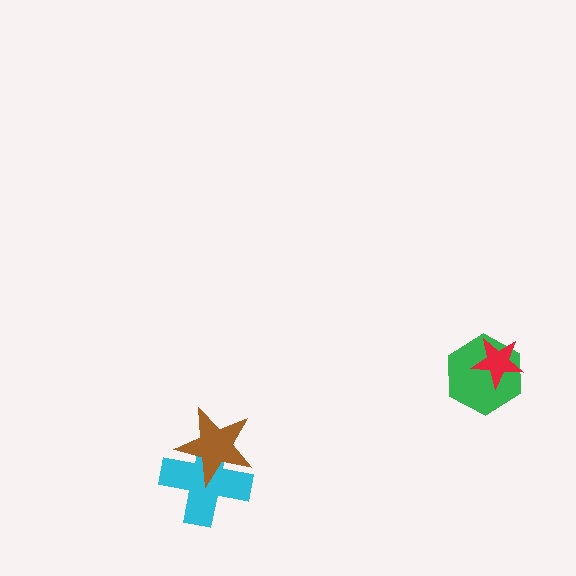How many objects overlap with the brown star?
1 object overlaps with the brown star.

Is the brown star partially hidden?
No, no other shape covers it.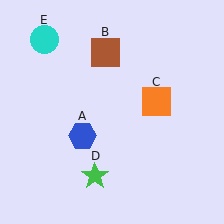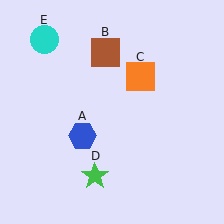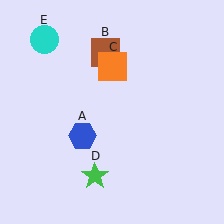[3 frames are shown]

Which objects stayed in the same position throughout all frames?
Blue hexagon (object A) and brown square (object B) and green star (object D) and cyan circle (object E) remained stationary.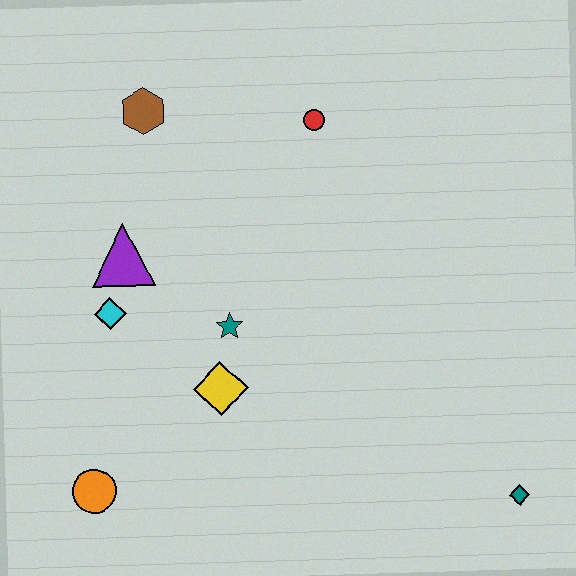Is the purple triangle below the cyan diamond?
No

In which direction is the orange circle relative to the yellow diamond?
The orange circle is to the left of the yellow diamond.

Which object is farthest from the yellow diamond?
The teal diamond is farthest from the yellow diamond.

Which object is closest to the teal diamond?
The yellow diamond is closest to the teal diamond.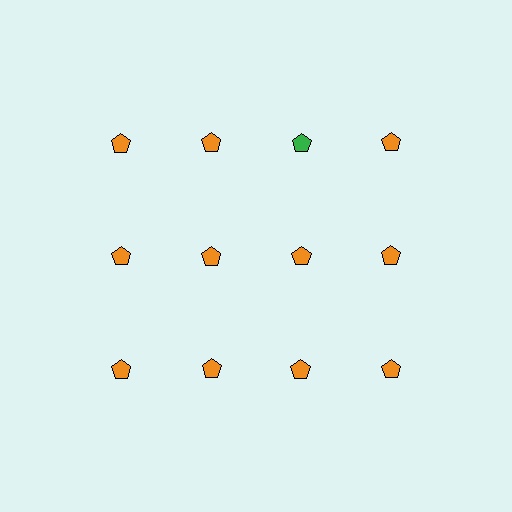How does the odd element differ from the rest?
It has a different color: green instead of orange.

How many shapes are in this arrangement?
There are 12 shapes arranged in a grid pattern.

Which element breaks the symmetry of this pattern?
The green pentagon in the top row, center column breaks the symmetry. All other shapes are orange pentagons.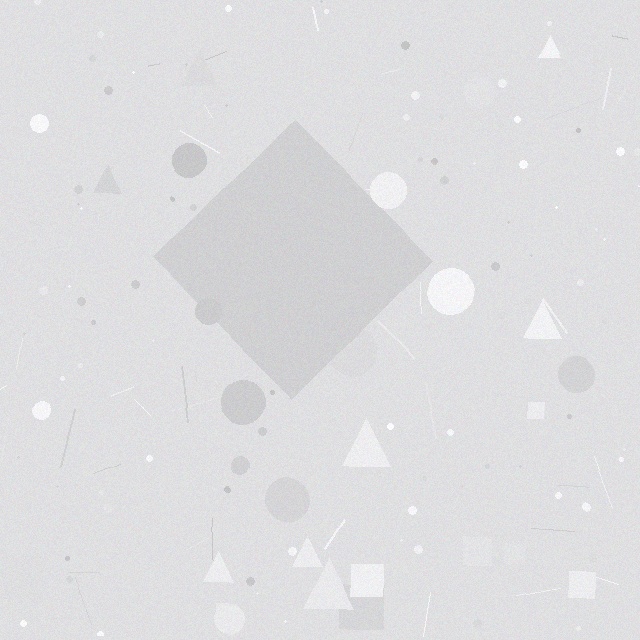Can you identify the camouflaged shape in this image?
The camouflaged shape is a diamond.